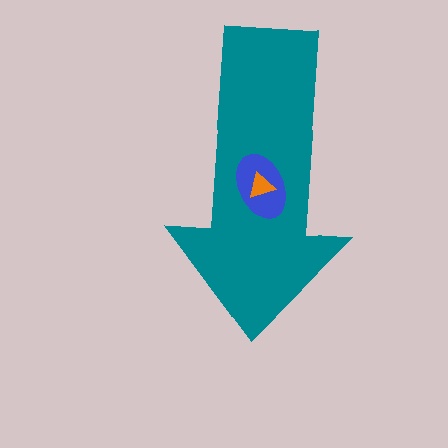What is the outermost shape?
The teal arrow.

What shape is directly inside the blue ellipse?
The orange triangle.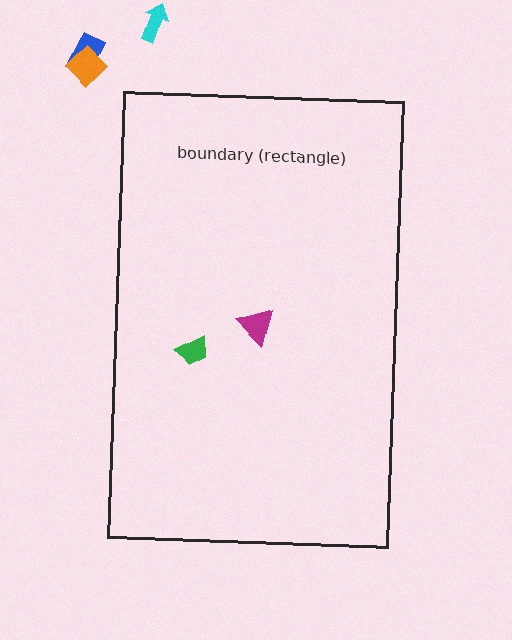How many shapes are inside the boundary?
2 inside, 3 outside.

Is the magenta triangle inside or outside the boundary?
Inside.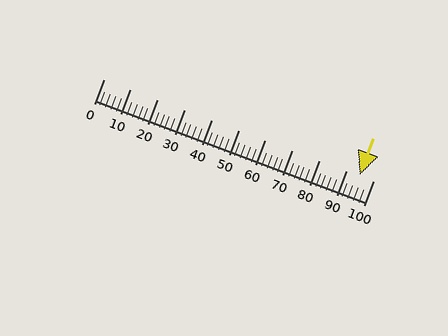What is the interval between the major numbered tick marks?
The major tick marks are spaced 10 units apart.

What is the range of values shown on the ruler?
The ruler shows values from 0 to 100.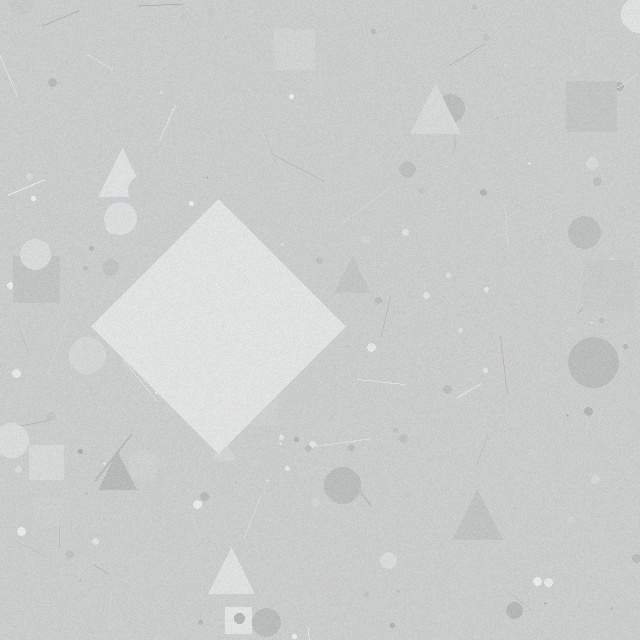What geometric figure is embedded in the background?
A diamond is embedded in the background.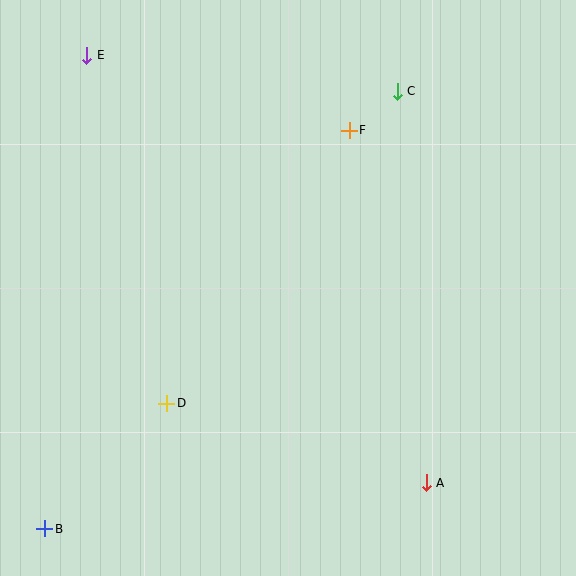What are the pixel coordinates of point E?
Point E is at (87, 55).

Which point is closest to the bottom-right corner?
Point A is closest to the bottom-right corner.